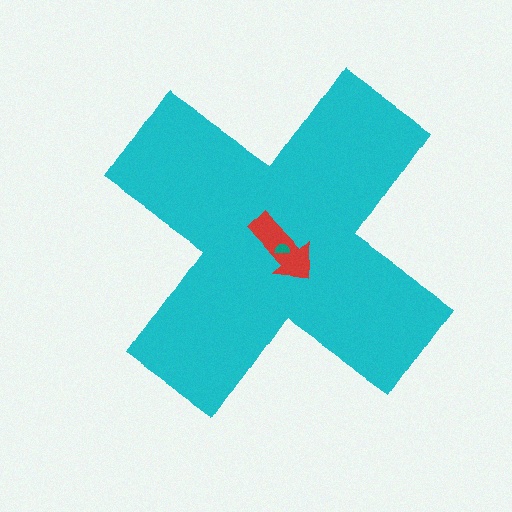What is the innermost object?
The teal semicircle.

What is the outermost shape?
The cyan cross.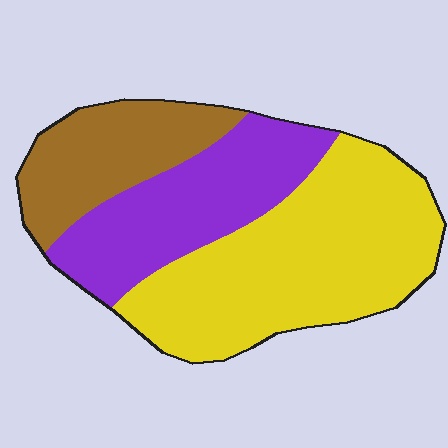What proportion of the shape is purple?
Purple covers about 30% of the shape.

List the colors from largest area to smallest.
From largest to smallest: yellow, purple, brown.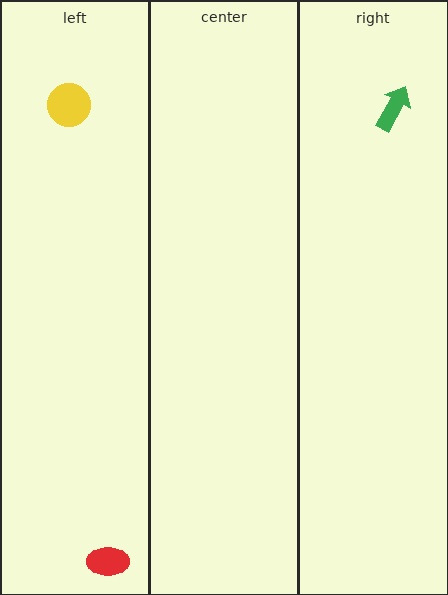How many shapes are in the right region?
1.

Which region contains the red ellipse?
The left region.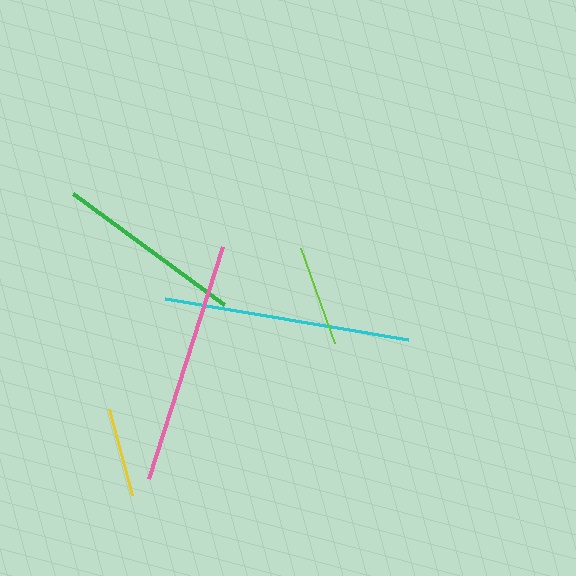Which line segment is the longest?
The cyan line is the longest at approximately 246 pixels.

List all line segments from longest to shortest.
From longest to shortest: cyan, pink, green, lime, yellow.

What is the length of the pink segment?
The pink segment is approximately 243 pixels long.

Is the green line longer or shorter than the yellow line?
The green line is longer than the yellow line.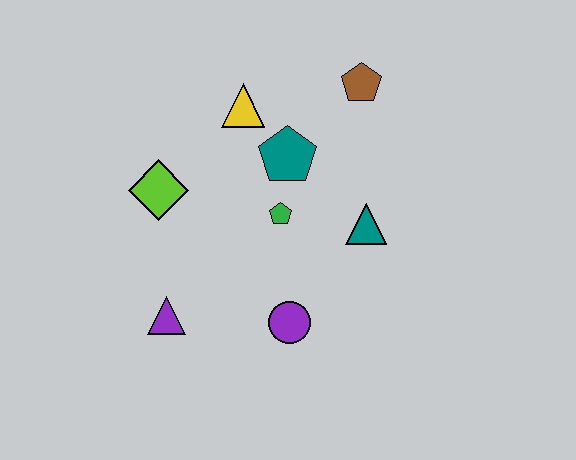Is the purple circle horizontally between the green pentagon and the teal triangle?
Yes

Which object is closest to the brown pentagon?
The teal pentagon is closest to the brown pentagon.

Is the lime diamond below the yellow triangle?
Yes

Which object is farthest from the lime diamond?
The brown pentagon is farthest from the lime diamond.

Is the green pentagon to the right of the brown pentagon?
No